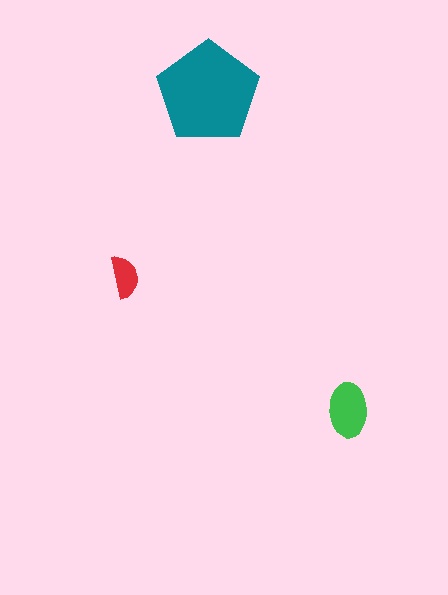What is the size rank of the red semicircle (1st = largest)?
3rd.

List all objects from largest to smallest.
The teal pentagon, the green ellipse, the red semicircle.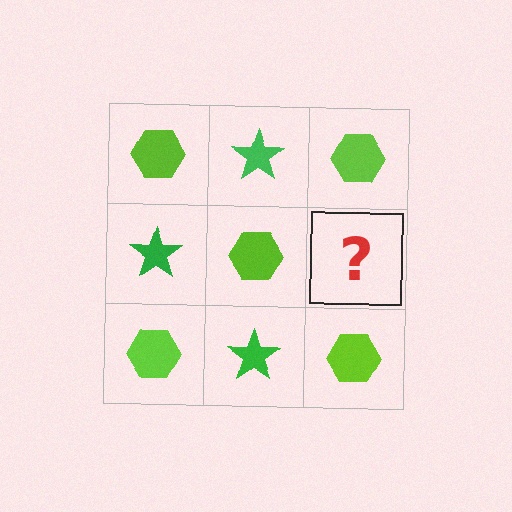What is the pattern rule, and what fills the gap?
The rule is that it alternates lime hexagon and green star in a checkerboard pattern. The gap should be filled with a green star.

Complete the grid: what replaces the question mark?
The question mark should be replaced with a green star.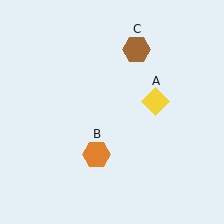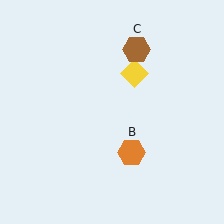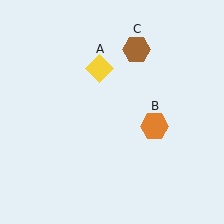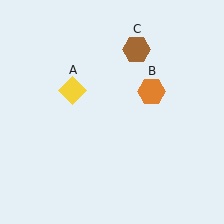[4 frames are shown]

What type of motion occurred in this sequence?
The yellow diamond (object A), orange hexagon (object B) rotated counterclockwise around the center of the scene.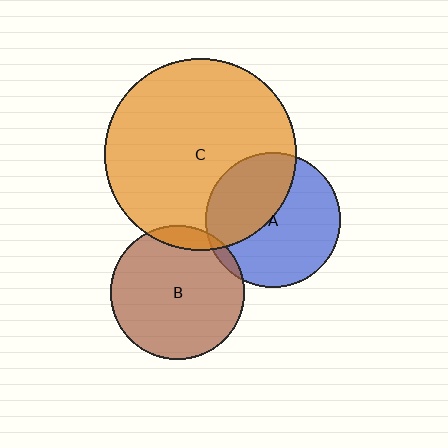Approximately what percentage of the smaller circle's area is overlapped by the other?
Approximately 40%.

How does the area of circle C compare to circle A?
Approximately 2.0 times.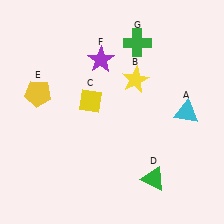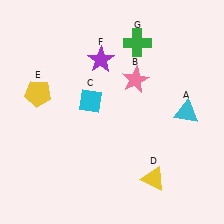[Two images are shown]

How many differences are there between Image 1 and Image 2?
There are 3 differences between the two images.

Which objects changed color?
B changed from yellow to pink. C changed from yellow to cyan. D changed from green to yellow.